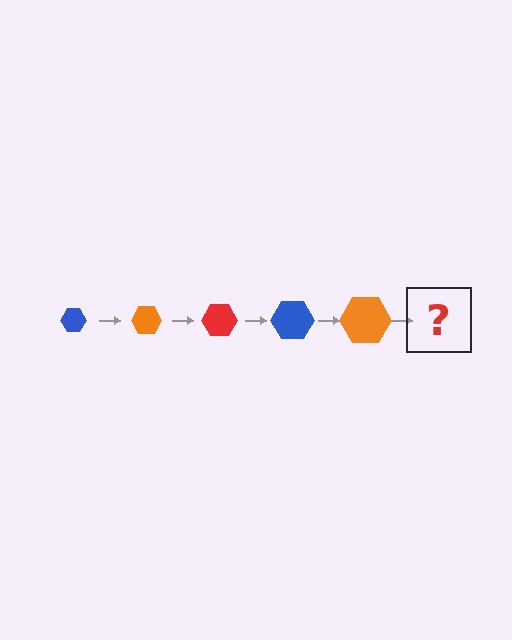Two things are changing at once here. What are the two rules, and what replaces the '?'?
The two rules are that the hexagon grows larger each step and the color cycles through blue, orange, and red. The '?' should be a red hexagon, larger than the previous one.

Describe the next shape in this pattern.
It should be a red hexagon, larger than the previous one.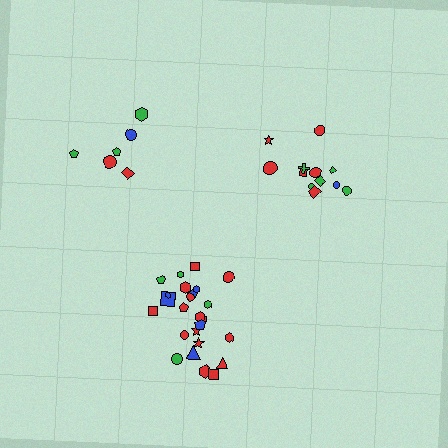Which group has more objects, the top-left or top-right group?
The top-right group.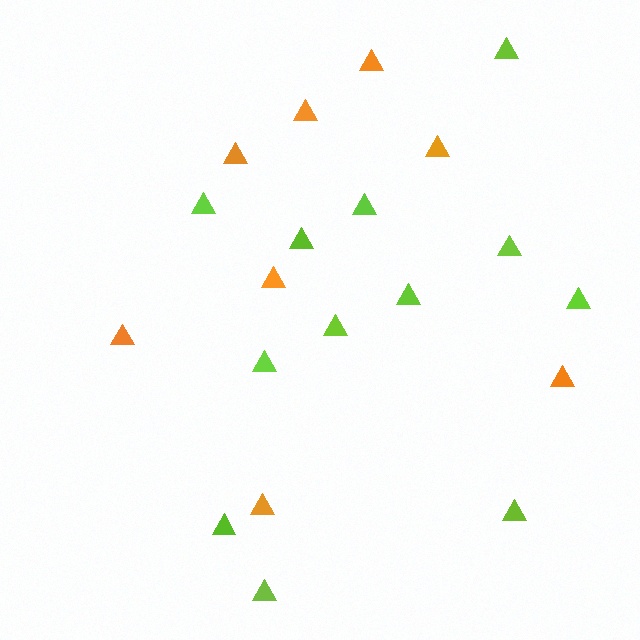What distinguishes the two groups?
There are 2 groups: one group of orange triangles (8) and one group of lime triangles (12).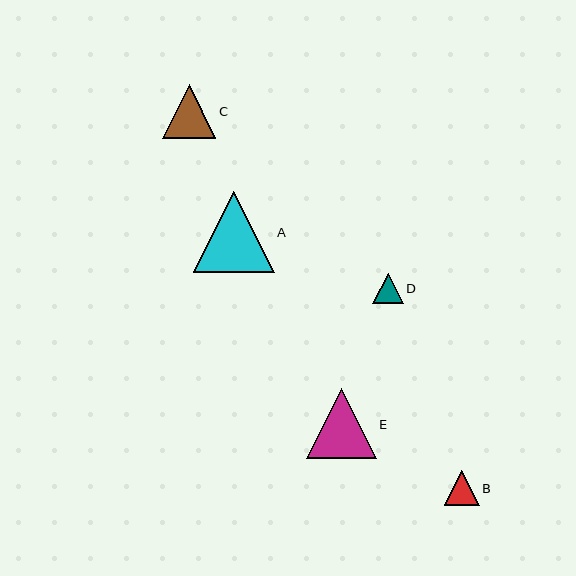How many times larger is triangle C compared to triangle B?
Triangle C is approximately 1.5 times the size of triangle B.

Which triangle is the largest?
Triangle A is the largest with a size of approximately 81 pixels.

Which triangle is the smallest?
Triangle D is the smallest with a size of approximately 30 pixels.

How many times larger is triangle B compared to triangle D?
Triangle B is approximately 1.2 times the size of triangle D.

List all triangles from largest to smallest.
From largest to smallest: A, E, C, B, D.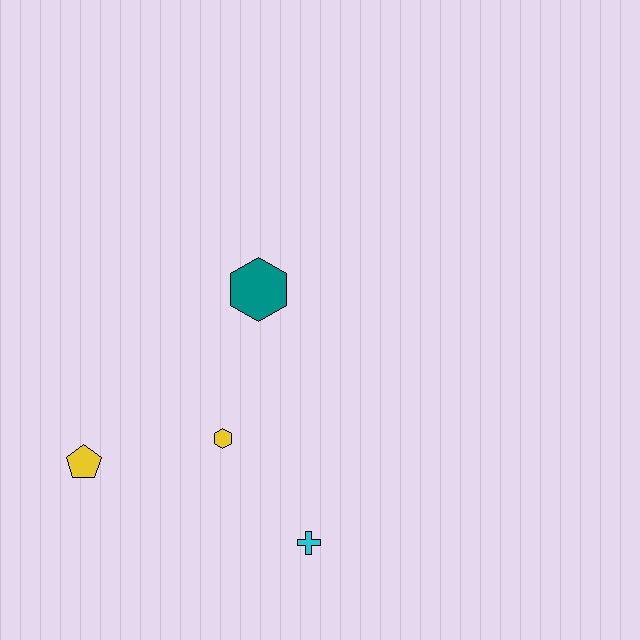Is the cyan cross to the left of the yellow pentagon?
No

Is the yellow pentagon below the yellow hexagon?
Yes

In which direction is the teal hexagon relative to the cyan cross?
The teal hexagon is above the cyan cross.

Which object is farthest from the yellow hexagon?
The teal hexagon is farthest from the yellow hexagon.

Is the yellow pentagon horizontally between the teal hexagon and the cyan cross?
No